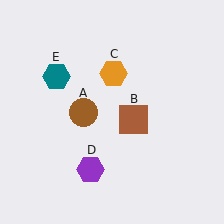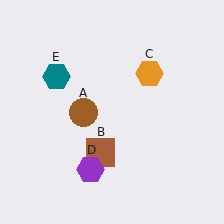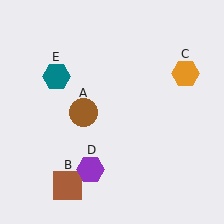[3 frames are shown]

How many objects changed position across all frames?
2 objects changed position: brown square (object B), orange hexagon (object C).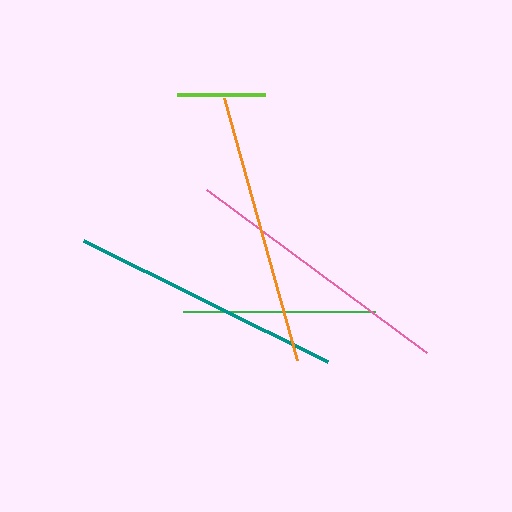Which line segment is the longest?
The pink line is the longest at approximately 274 pixels.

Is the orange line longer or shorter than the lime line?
The orange line is longer than the lime line.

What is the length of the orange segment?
The orange segment is approximately 272 pixels long.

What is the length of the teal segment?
The teal segment is approximately 272 pixels long.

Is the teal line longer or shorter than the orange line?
The teal line is longer than the orange line.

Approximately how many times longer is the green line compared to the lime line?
The green line is approximately 2.2 times the length of the lime line.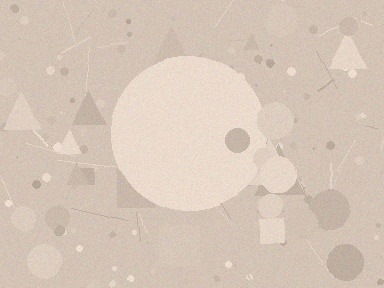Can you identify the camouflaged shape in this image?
The camouflaged shape is a circle.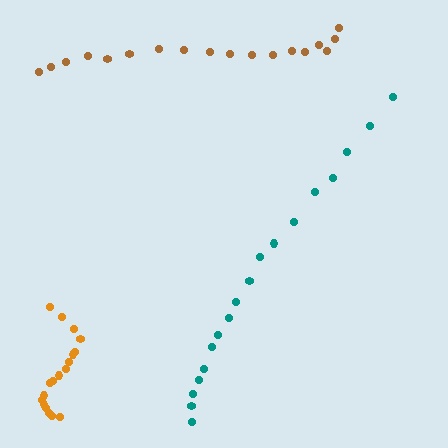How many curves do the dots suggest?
There are 3 distinct paths.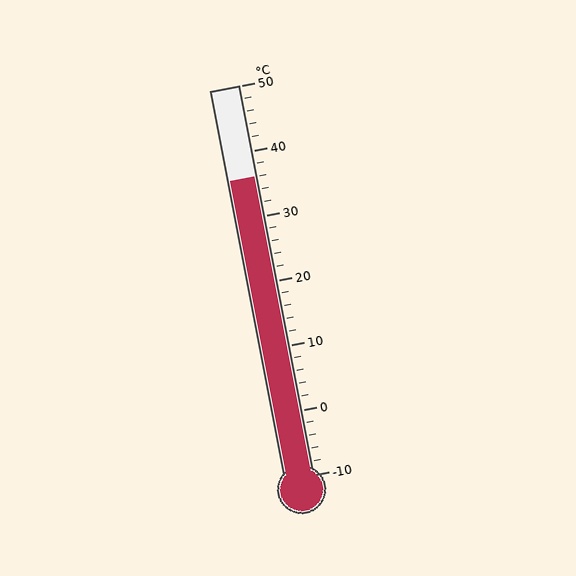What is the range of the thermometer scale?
The thermometer scale ranges from -10°C to 50°C.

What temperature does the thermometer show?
The thermometer shows approximately 36°C.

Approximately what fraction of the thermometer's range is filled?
The thermometer is filled to approximately 75% of its range.